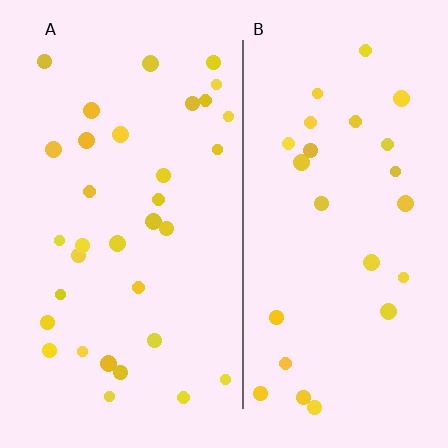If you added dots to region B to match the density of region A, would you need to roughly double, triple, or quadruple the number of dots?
Approximately double.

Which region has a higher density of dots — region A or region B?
A (the left).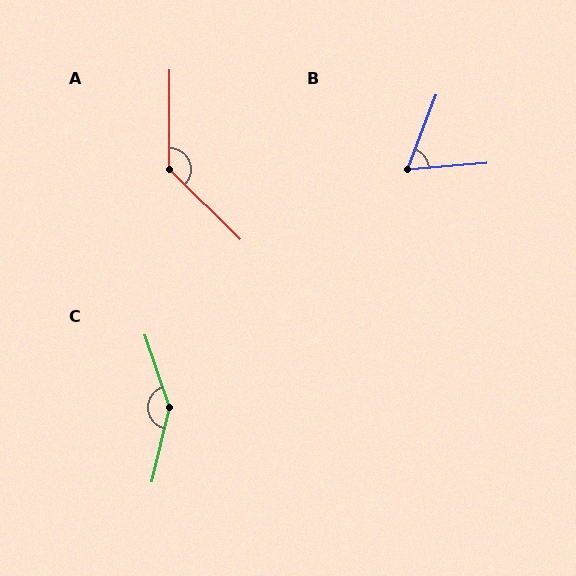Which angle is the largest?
C, at approximately 148 degrees.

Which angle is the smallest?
B, at approximately 64 degrees.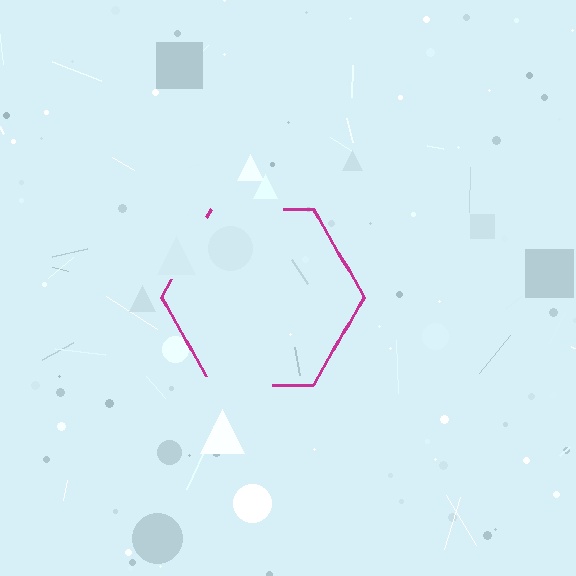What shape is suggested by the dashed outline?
The dashed outline suggests a hexagon.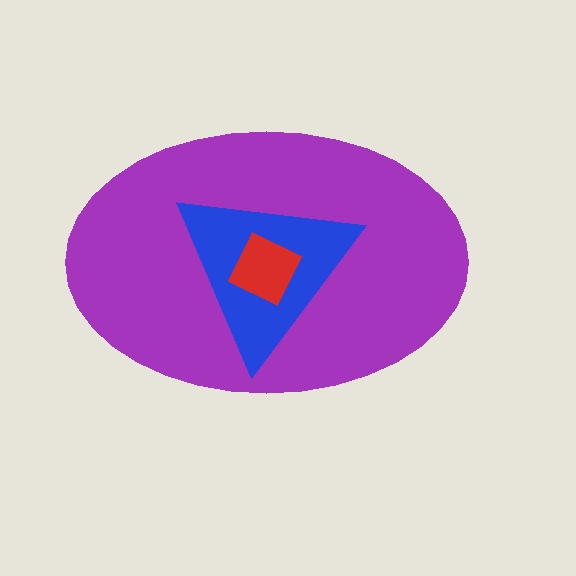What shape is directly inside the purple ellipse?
The blue triangle.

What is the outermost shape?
The purple ellipse.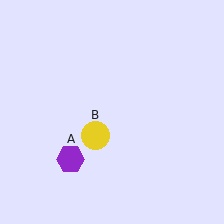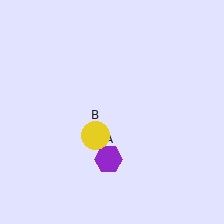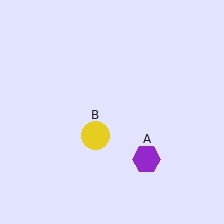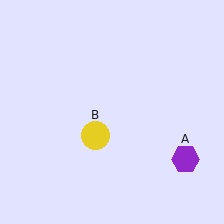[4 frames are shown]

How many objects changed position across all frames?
1 object changed position: purple hexagon (object A).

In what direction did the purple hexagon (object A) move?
The purple hexagon (object A) moved right.